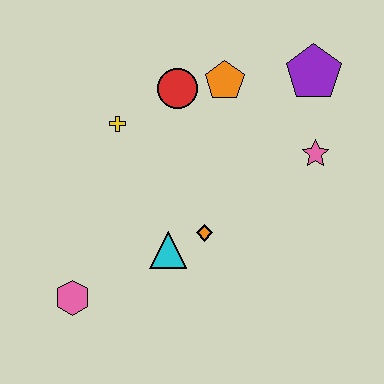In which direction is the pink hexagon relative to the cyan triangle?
The pink hexagon is to the left of the cyan triangle.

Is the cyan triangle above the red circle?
No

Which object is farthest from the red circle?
The pink hexagon is farthest from the red circle.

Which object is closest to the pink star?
The purple pentagon is closest to the pink star.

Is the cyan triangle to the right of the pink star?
No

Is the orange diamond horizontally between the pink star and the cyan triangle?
Yes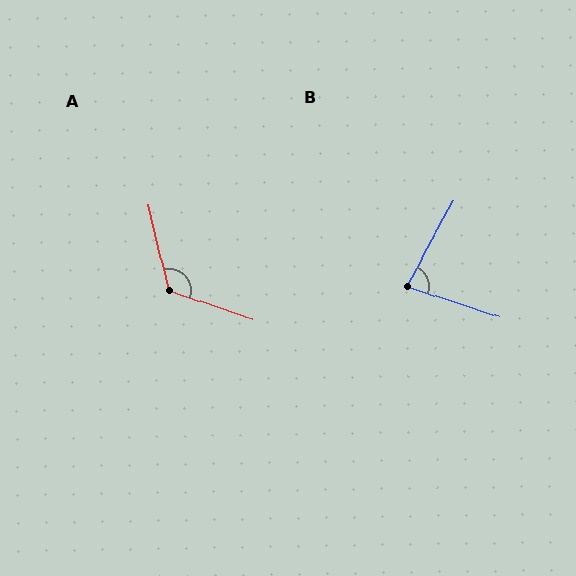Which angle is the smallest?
B, at approximately 80 degrees.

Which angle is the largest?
A, at approximately 123 degrees.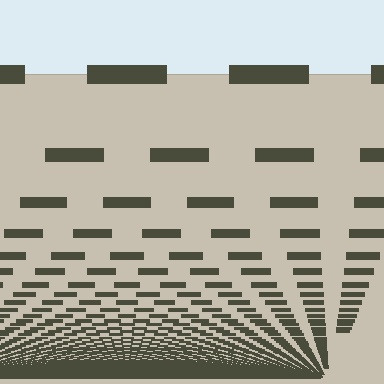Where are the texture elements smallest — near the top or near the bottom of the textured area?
Near the bottom.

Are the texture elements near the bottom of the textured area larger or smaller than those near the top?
Smaller. The gradient is inverted — elements near the bottom are smaller and denser.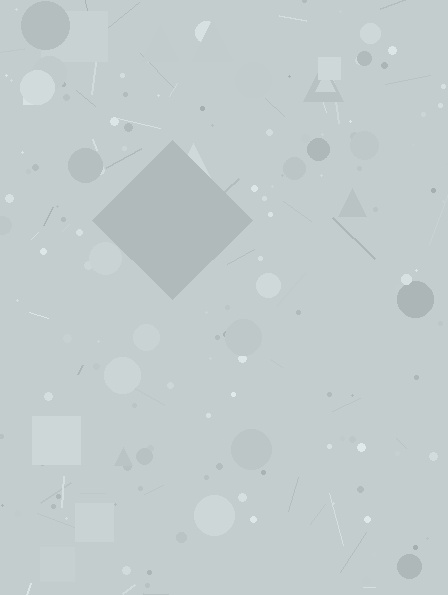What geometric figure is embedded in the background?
A diamond is embedded in the background.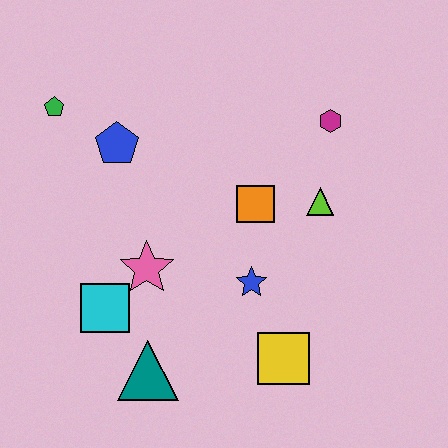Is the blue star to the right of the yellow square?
No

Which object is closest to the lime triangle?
The orange square is closest to the lime triangle.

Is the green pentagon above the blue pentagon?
Yes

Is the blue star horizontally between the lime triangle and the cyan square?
Yes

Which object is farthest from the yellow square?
The green pentagon is farthest from the yellow square.